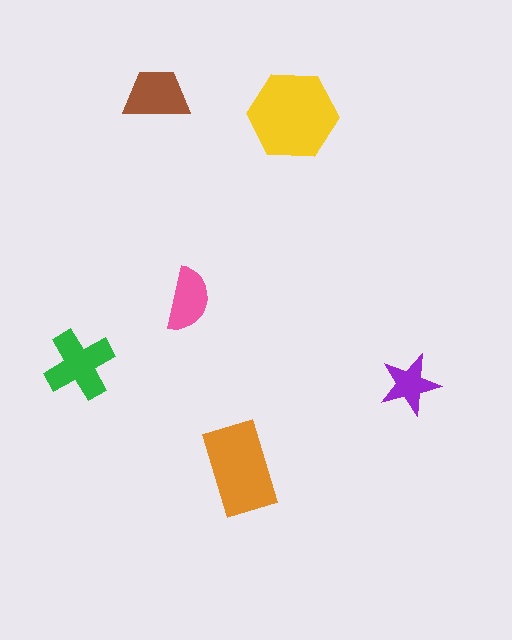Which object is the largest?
The yellow hexagon.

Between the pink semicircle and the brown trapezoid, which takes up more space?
The brown trapezoid.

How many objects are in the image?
There are 6 objects in the image.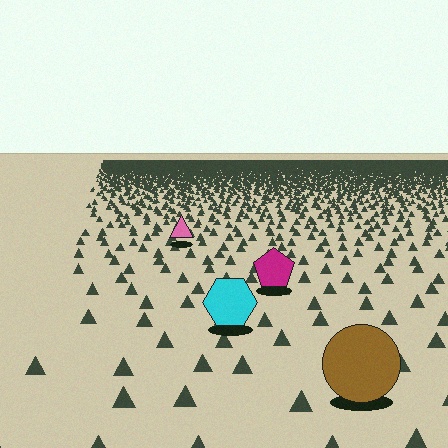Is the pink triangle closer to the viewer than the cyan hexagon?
No. The cyan hexagon is closer — you can tell from the texture gradient: the ground texture is coarser near it.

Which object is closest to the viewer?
The brown circle is closest. The texture marks near it are larger and more spread out.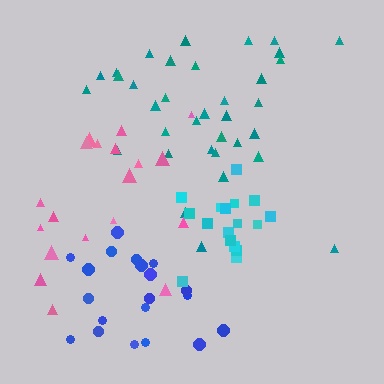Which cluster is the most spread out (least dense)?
Pink.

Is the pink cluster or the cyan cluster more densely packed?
Cyan.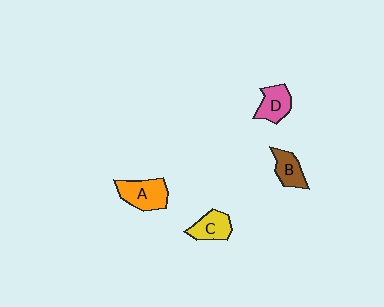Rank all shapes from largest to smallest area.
From largest to smallest: A (orange), D (pink), C (yellow), B (brown).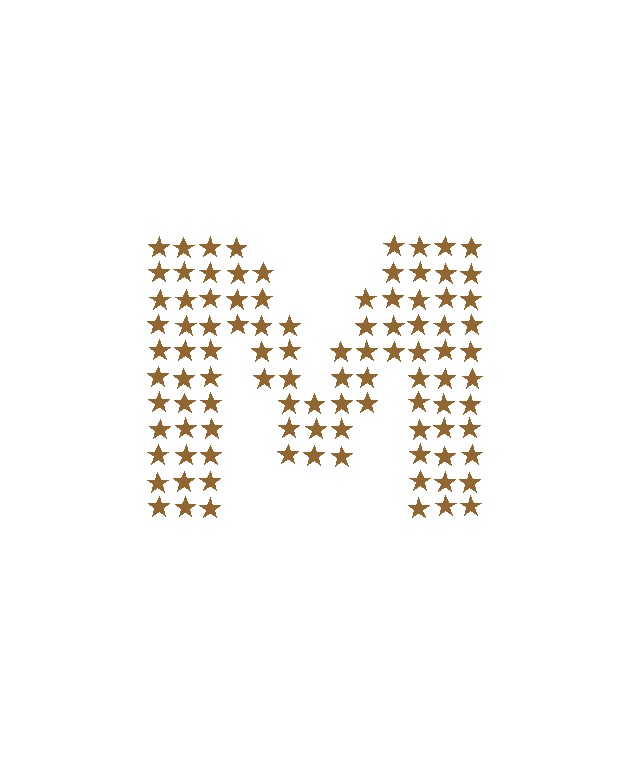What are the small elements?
The small elements are stars.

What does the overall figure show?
The overall figure shows the letter M.